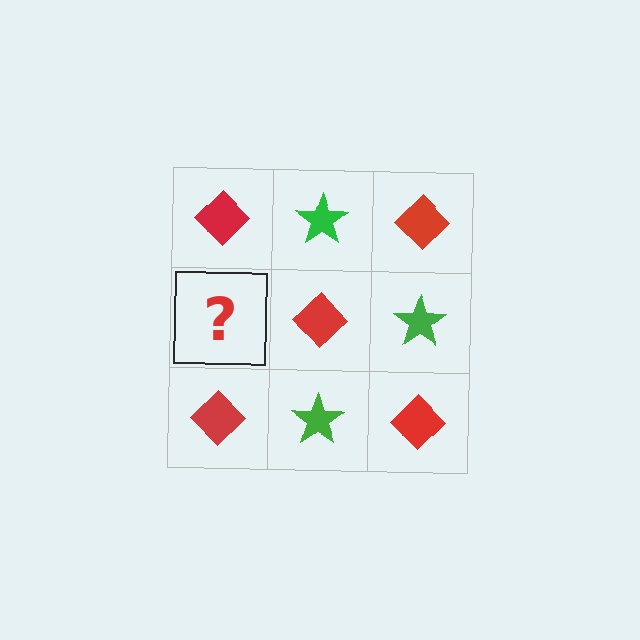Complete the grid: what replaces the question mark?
The question mark should be replaced with a green star.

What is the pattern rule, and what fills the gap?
The rule is that it alternates red diamond and green star in a checkerboard pattern. The gap should be filled with a green star.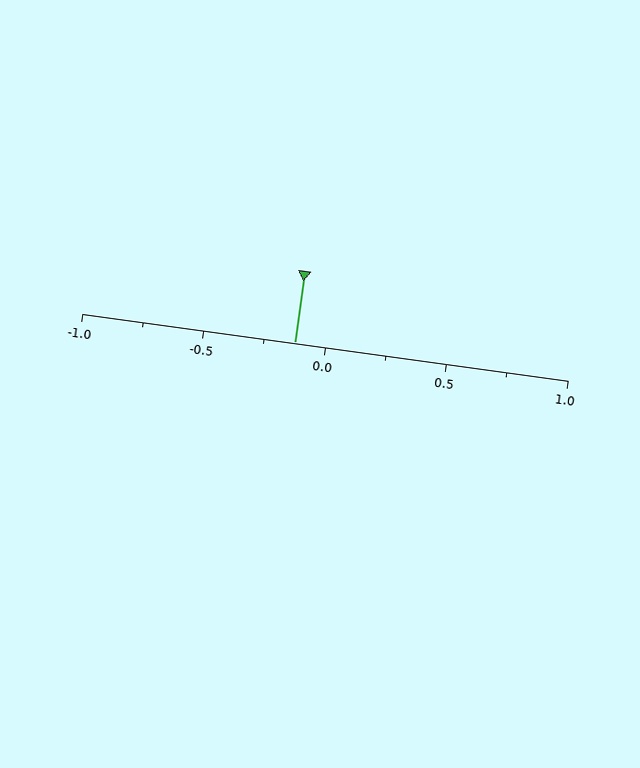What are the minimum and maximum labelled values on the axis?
The axis runs from -1.0 to 1.0.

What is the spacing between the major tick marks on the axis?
The major ticks are spaced 0.5 apart.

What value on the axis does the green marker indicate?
The marker indicates approximately -0.12.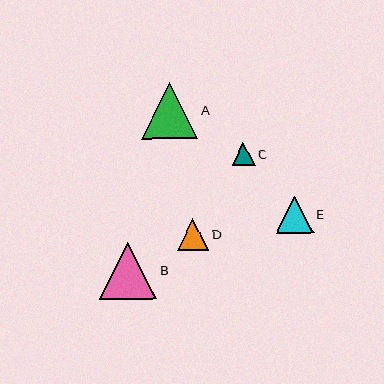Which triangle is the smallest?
Triangle C is the smallest with a size of approximately 23 pixels.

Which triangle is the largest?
Triangle B is the largest with a size of approximately 58 pixels.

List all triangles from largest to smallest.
From largest to smallest: B, A, E, D, C.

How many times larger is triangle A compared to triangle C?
Triangle A is approximately 2.4 times the size of triangle C.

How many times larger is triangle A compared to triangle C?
Triangle A is approximately 2.4 times the size of triangle C.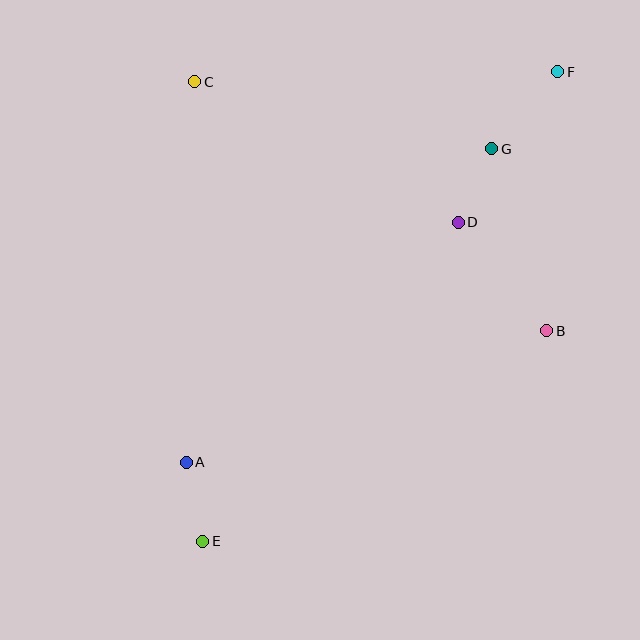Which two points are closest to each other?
Points A and E are closest to each other.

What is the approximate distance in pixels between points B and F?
The distance between B and F is approximately 259 pixels.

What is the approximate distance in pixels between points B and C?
The distance between B and C is approximately 431 pixels.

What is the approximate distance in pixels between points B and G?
The distance between B and G is approximately 190 pixels.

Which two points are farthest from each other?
Points E and F are farthest from each other.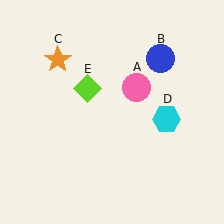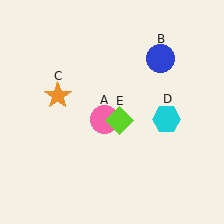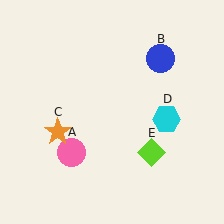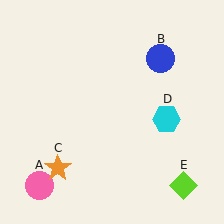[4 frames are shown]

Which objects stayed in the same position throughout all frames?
Blue circle (object B) and cyan hexagon (object D) remained stationary.